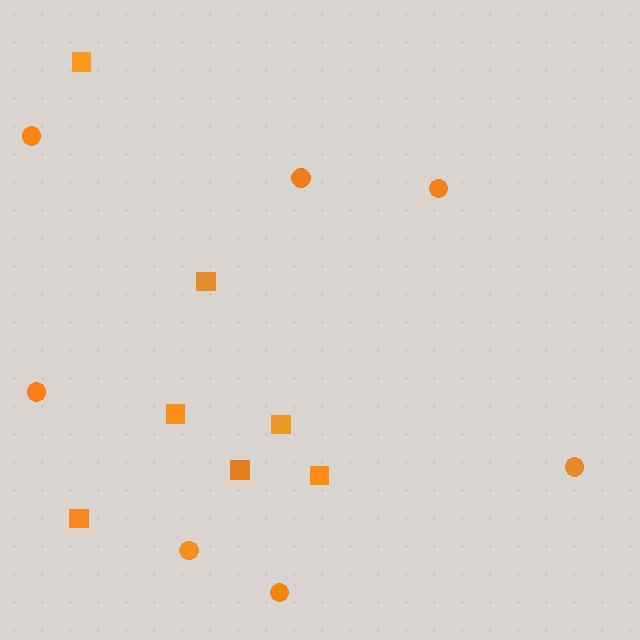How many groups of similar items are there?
There are 2 groups: one group of squares (7) and one group of circles (7).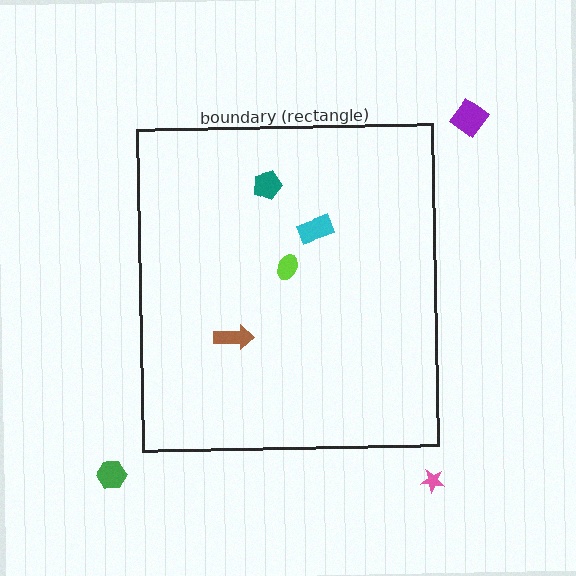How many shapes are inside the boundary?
4 inside, 3 outside.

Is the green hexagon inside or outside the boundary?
Outside.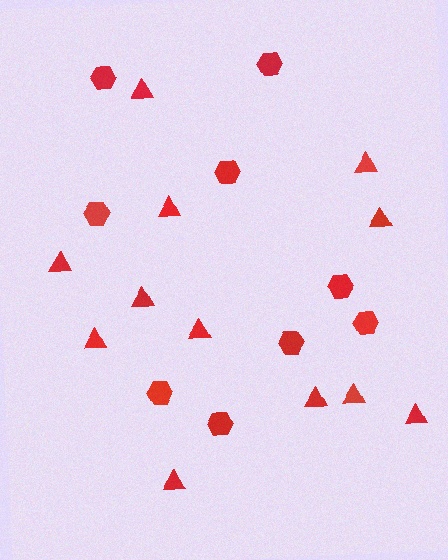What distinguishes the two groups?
There are 2 groups: one group of triangles (12) and one group of hexagons (9).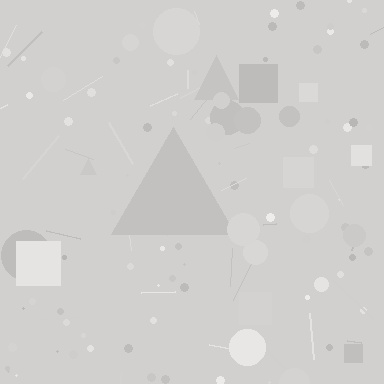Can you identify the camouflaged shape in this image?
The camouflaged shape is a triangle.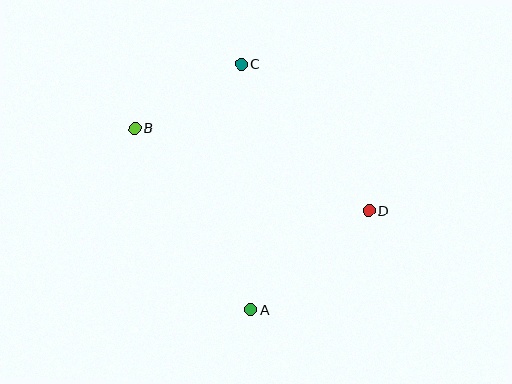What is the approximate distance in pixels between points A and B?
The distance between A and B is approximately 215 pixels.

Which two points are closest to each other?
Points B and C are closest to each other.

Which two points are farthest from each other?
Points B and D are farthest from each other.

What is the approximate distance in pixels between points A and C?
The distance between A and C is approximately 246 pixels.